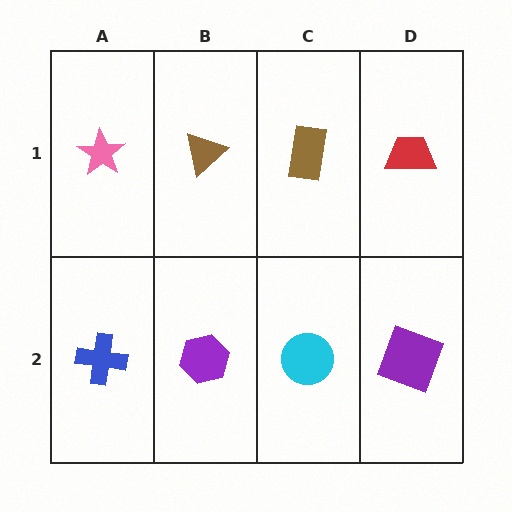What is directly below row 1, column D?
A purple square.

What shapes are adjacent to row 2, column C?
A brown rectangle (row 1, column C), a purple hexagon (row 2, column B), a purple square (row 2, column D).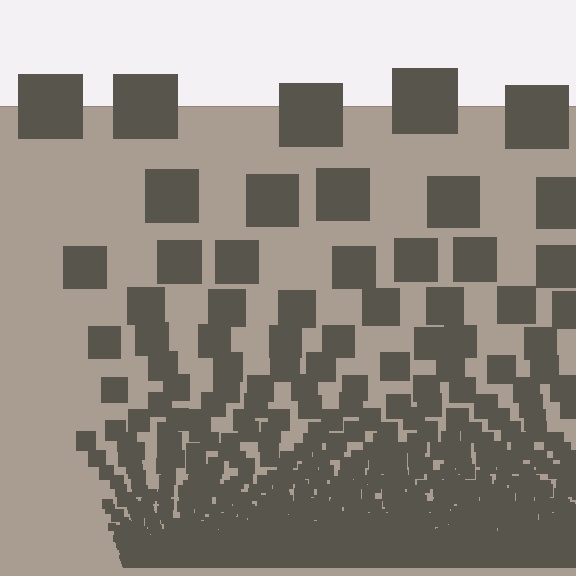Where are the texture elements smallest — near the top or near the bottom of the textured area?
Near the bottom.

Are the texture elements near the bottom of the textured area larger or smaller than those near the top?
Smaller. The gradient is inverted — elements near the bottom are smaller and denser.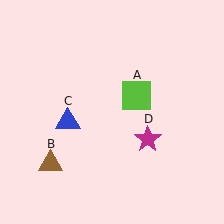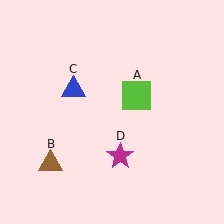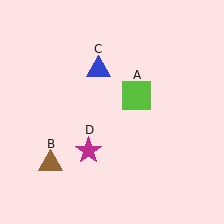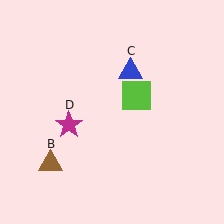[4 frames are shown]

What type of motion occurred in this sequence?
The blue triangle (object C), magenta star (object D) rotated clockwise around the center of the scene.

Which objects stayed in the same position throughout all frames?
Lime square (object A) and brown triangle (object B) remained stationary.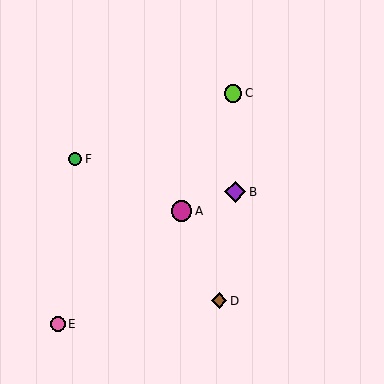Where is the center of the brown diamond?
The center of the brown diamond is at (219, 301).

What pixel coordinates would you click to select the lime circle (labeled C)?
Click at (233, 94) to select the lime circle C.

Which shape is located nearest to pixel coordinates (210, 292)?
The brown diamond (labeled D) at (219, 301) is nearest to that location.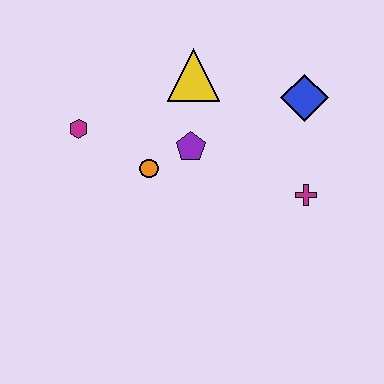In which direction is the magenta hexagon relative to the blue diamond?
The magenta hexagon is to the left of the blue diamond.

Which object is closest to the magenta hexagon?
The orange circle is closest to the magenta hexagon.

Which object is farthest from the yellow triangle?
The magenta cross is farthest from the yellow triangle.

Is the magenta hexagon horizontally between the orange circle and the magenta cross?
No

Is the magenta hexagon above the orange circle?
Yes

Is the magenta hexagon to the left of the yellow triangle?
Yes